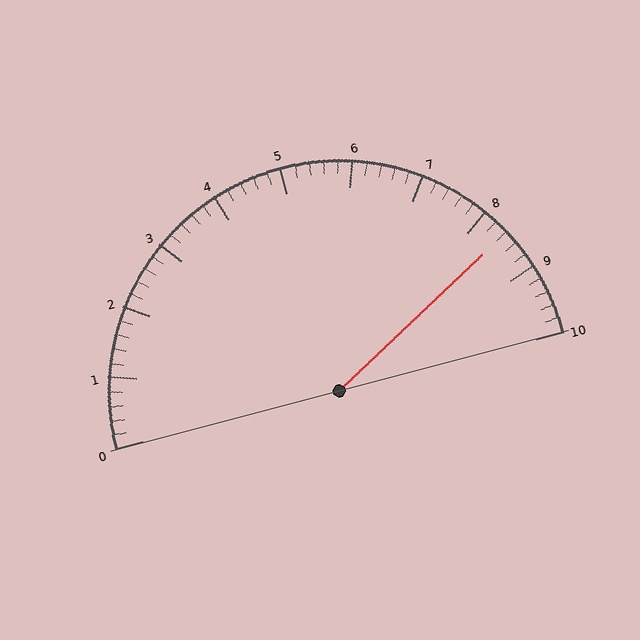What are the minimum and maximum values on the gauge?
The gauge ranges from 0 to 10.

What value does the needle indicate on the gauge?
The needle indicates approximately 8.4.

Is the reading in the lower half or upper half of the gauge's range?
The reading is in the upper half of the range (0 to 10).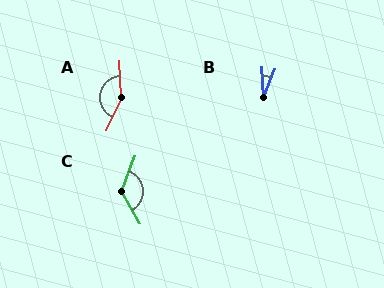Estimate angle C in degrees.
Approximately 130 degrees.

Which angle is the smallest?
B, at approximately 25 degrees.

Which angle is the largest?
A, at approximately 152 degrees.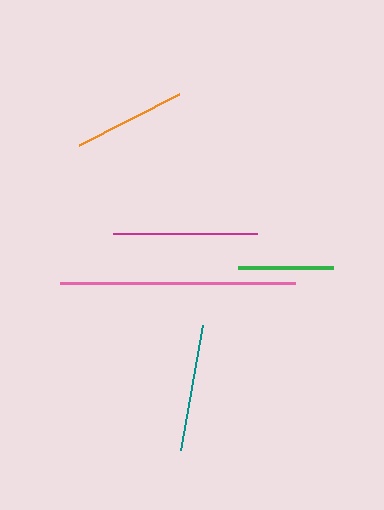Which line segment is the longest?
The pink line is the longest at approximately 235 pixels.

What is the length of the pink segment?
The pink segment is approximately 235 pixels long.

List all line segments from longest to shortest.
From longest to shortest: pink, magenta, teal, orange, green.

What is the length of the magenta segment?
The magenta segment is approximately 144 pixels long.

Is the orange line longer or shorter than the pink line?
The pink line is longer than the orange line.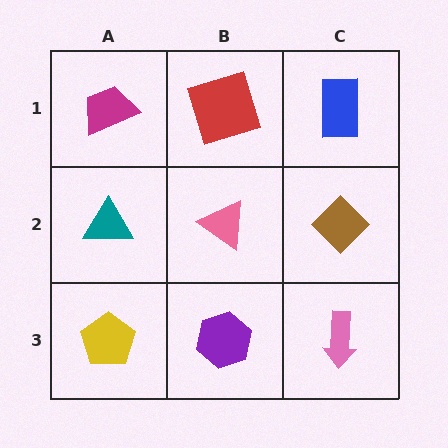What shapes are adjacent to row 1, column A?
A teal triangle (row 2, column A), a red square (row 1, column B).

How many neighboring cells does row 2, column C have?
3.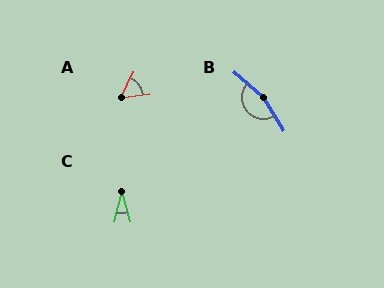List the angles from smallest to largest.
C (29°), A (55°), B (162°).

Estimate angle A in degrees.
Approximately 55 degrees.